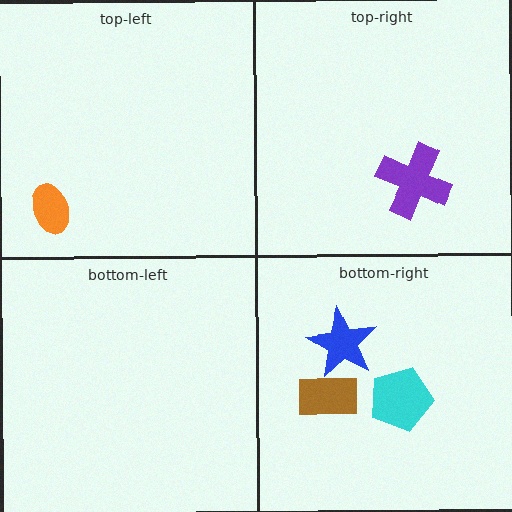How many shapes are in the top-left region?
1.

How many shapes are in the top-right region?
1.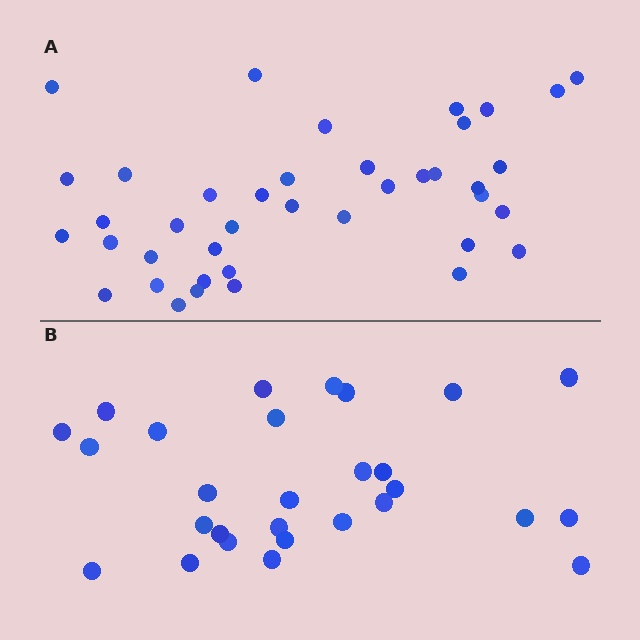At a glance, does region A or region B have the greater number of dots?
Region A (the top region) has more dots.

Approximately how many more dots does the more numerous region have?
Region A has roughly 12 or so more dots than region B.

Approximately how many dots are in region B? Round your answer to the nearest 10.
About 30 dots. (The exact count is 28, which rounds to 30.)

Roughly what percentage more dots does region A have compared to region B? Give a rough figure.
About 45% more.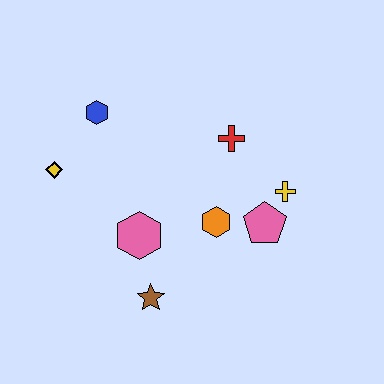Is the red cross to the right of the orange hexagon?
Yes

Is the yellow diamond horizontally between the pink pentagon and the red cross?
No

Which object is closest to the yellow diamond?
The blue hexagon is closest to the yellow diamond.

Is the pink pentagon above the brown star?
Yes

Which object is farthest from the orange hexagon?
The yellow diamond is farthest from the orange hexagon.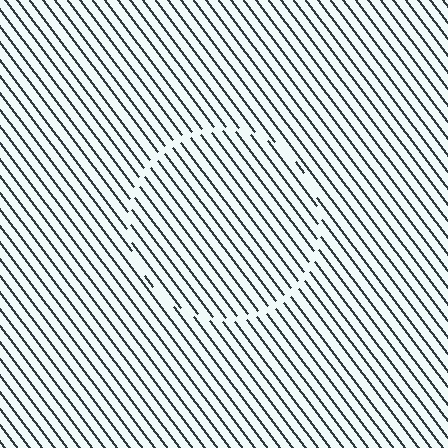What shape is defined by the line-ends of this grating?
An illusory circle. The interior of the shape contains the same grating, shifted by half a period — the contour is defined by the phase discontinuity where line-ends from the inner and outer gratings abut.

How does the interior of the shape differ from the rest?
The interior of the shape contains the same grating, shifted by half a period — the contour is defined by the phase discontinuity where line-ends from the inner and outer gratings abut.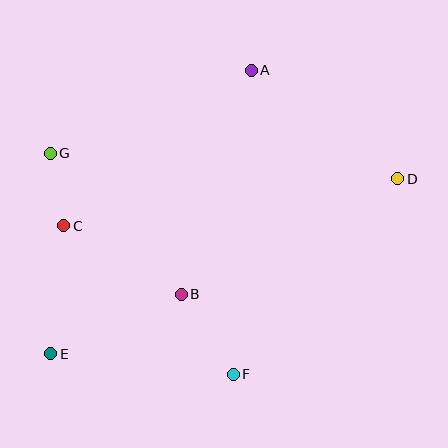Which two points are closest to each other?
Points C and G are closest to each other.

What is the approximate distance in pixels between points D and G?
The distance between D and G is approximately 348 pixels.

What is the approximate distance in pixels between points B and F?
The distance between B and F is approximately 95 pixels.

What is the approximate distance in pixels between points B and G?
The distance between B and G is approximately 193 pixels.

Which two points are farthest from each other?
Points D and E are farthest from each other.